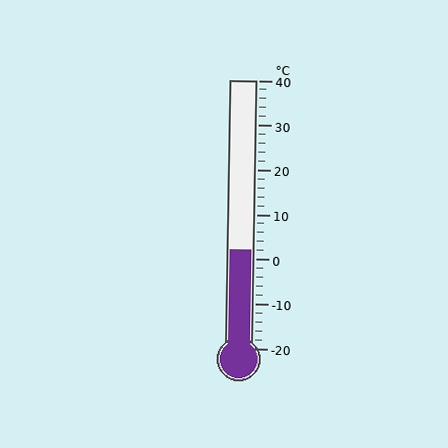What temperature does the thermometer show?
The thermometer shows approximately 2°C.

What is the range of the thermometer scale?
The thermometer scale ranges from -20°C to 40°C.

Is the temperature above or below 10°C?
The temperature is below 10°C.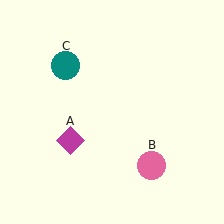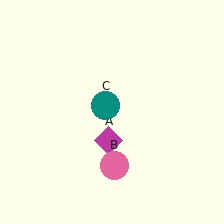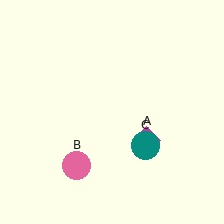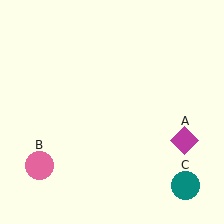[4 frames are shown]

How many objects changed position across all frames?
3 objects changed position: magenta diamond (object A), pink circle (object B), teal circle (object C).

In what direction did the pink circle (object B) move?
The pink circle (object B) moved left.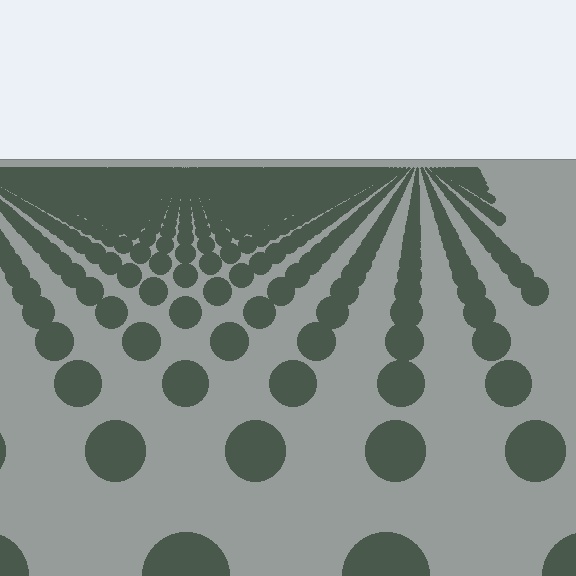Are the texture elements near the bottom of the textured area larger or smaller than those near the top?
Larger. Near the bottom, elements are closer to the viewer and appear at a bigger on-screen size.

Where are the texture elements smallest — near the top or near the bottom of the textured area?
Near the top.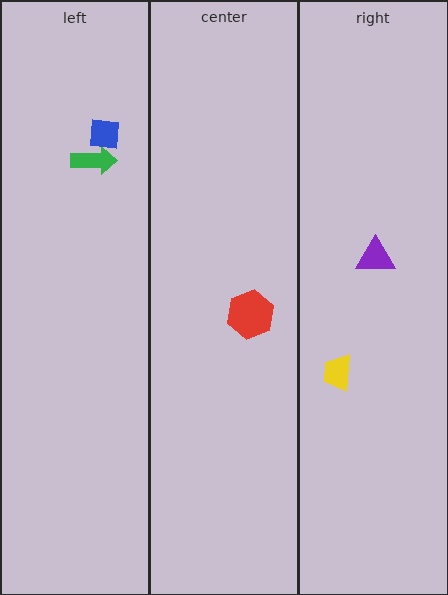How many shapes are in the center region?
1.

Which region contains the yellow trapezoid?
The right region.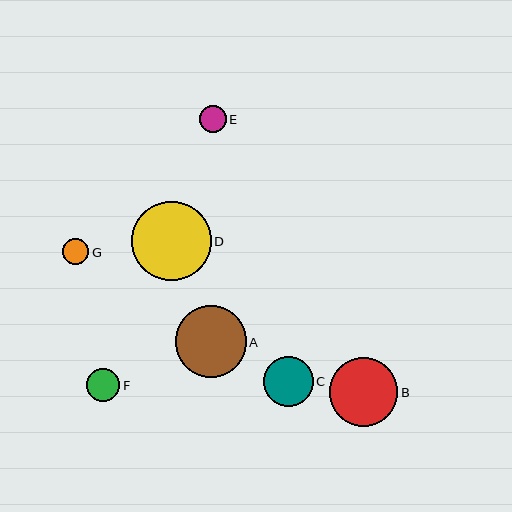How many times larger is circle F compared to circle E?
Circle F is approximately 1.2 times the size of circle E.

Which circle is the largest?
Circle D is the largest with a size of approximately 79 pixels.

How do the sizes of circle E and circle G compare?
Circle E and circle G are approximately the same size.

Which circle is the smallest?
Circle G is the smallest with a size of approximately 26 pixels.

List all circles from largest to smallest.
From largest to smallest: D, A, B, C, F, E, G.